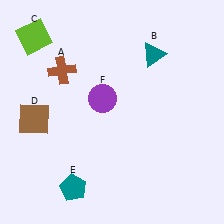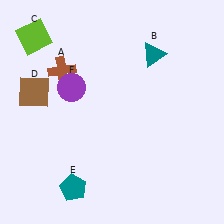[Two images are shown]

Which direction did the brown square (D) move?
The brown square (D) moved up.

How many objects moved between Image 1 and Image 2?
2 objects moved between the two images.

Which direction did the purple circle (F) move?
The purple circle (F) moved left.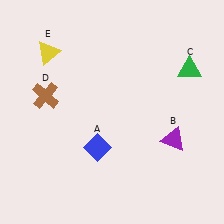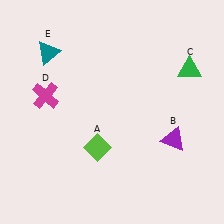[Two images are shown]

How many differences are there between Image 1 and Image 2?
There are 3 differences between the two images.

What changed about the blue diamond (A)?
In Image 1, A is blue. In Image 2, it changed to lime.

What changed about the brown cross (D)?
In Image 1, D is brown. In Image 2, it changed to magenta.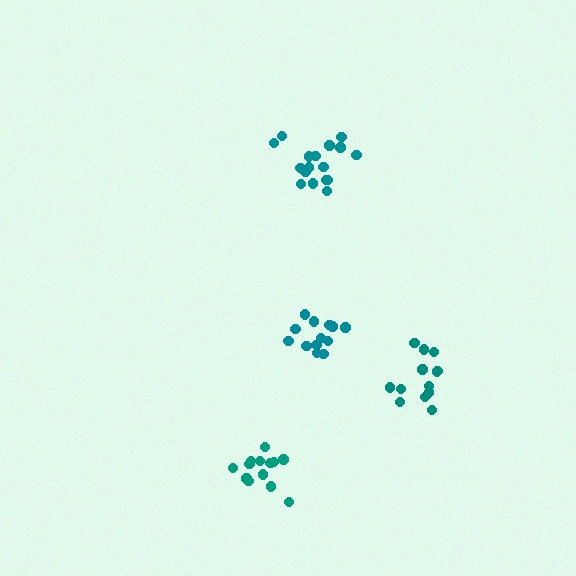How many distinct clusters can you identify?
There are 4 distinct clusters.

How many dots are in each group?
Group 1: 13 dots, Group 2: 13 dots, Group 3: 18 dots, Group 4: 13 dots (57 total).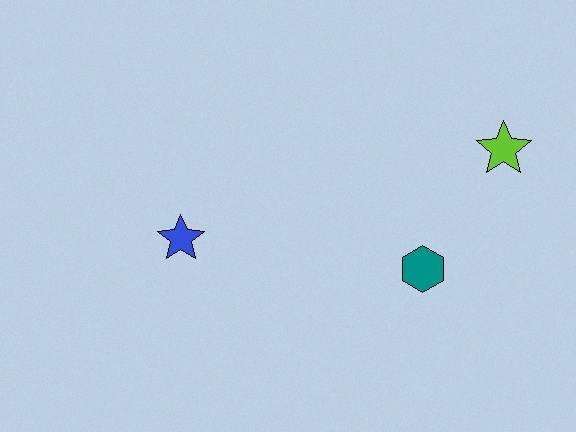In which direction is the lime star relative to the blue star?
The lime star is to the right of the blue star.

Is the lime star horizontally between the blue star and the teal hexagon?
No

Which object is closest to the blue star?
The teal hexagon is closest to the blue star.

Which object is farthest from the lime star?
The blue star is farthest from the lime star.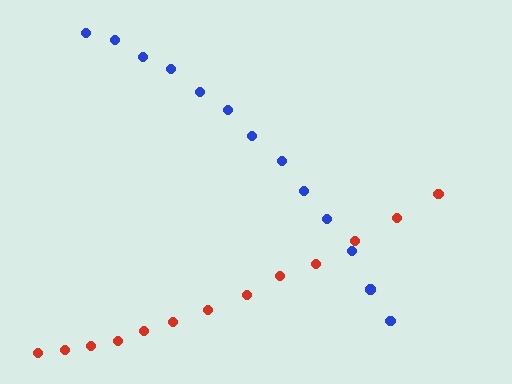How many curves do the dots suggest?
There are 2 distinct paths.